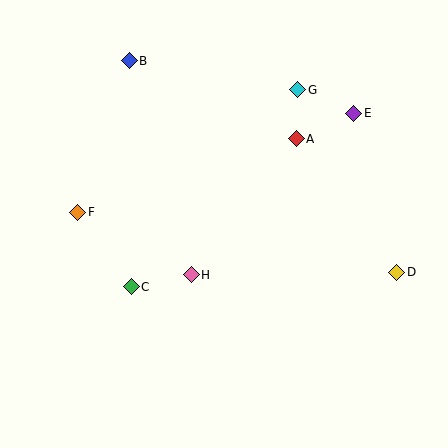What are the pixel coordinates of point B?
Point B is at (129, 61).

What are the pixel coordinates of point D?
Point D is at (397, 272).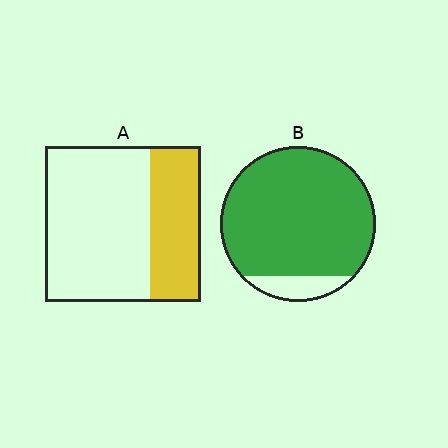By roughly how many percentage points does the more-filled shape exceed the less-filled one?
By roughly 55 percentage points (B over A).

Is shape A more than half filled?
No.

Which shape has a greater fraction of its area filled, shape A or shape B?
Shape B.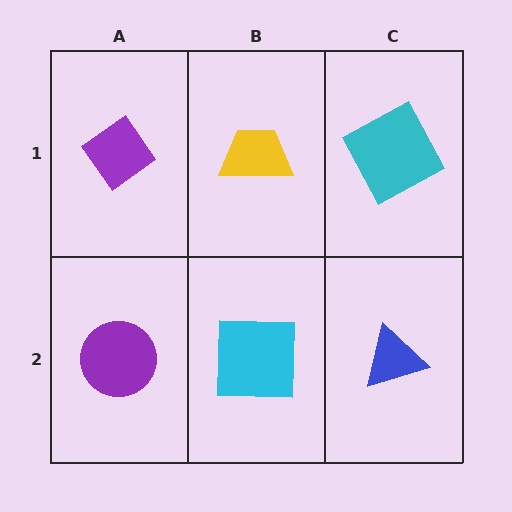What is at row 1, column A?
A purple diamond.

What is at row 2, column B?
A cyan square.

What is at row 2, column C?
A blue triangle.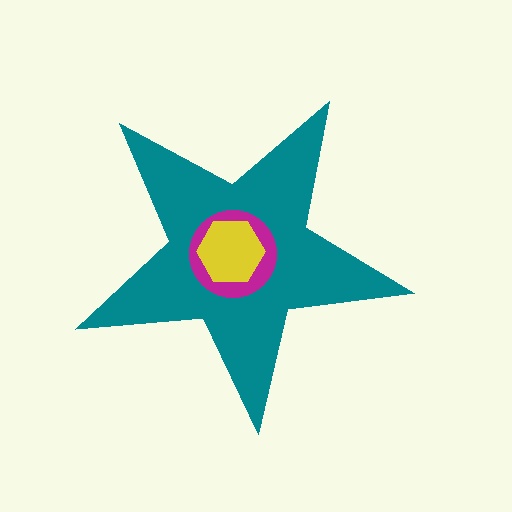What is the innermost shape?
The yellow hexagon.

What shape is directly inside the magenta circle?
The yellow hexagon.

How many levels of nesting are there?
3.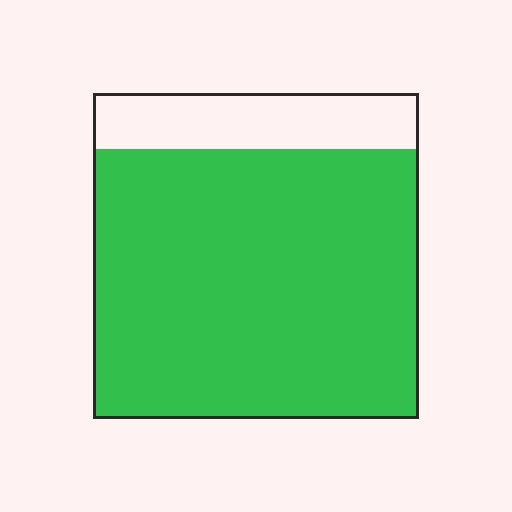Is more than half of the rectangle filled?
Yes.